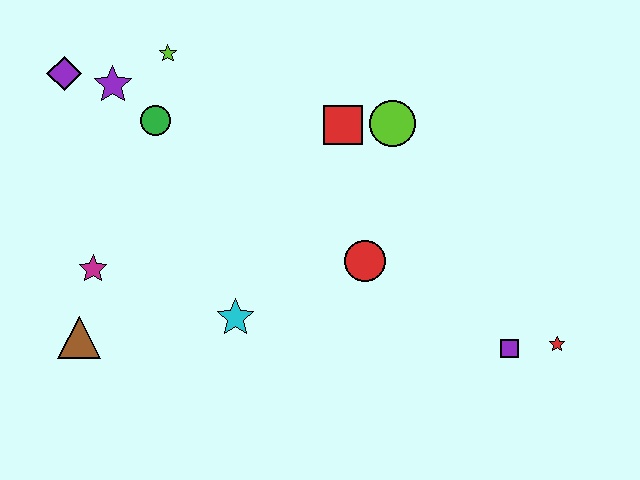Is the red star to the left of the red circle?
No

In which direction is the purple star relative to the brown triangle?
The purple star is above the brown triangle.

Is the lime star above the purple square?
Yes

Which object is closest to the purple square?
The red star is closest to the purple square.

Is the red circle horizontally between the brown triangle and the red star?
Yes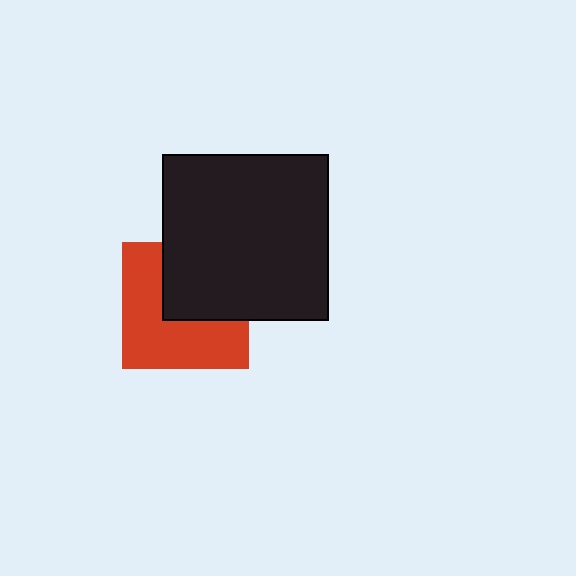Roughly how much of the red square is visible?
About half of it is visible (roughly 57%).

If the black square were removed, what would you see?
You would see the complete red square.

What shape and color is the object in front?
The object in front is a black square.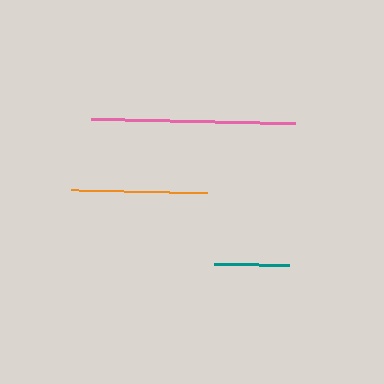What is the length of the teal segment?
The teal segment is approximately 75 pixels long.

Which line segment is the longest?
The pink line is the longest at approximately 205 pixels.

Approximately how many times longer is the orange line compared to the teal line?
The orange line is approximately 1.8 times the length of the teal line.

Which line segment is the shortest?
The teal line is the shortest at approximately 75 pixels.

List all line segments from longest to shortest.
From longest to shortest: pink, orange, teal.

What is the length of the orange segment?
The orange segment is approximately 136 pixels long.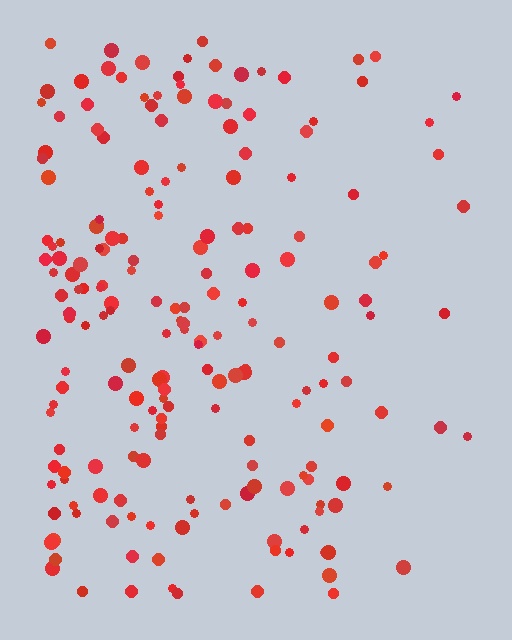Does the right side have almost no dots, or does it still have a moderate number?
Still a moderate number, just noticeably fewer than the left.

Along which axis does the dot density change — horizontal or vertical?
Horizontal.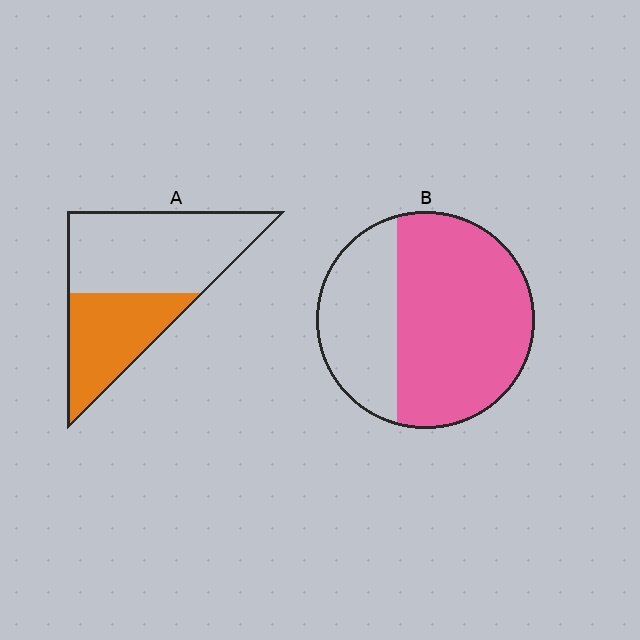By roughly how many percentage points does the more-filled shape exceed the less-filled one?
By roughly 25 percentage points (B over A).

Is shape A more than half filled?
No.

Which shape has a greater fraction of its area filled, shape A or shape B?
Shape B.